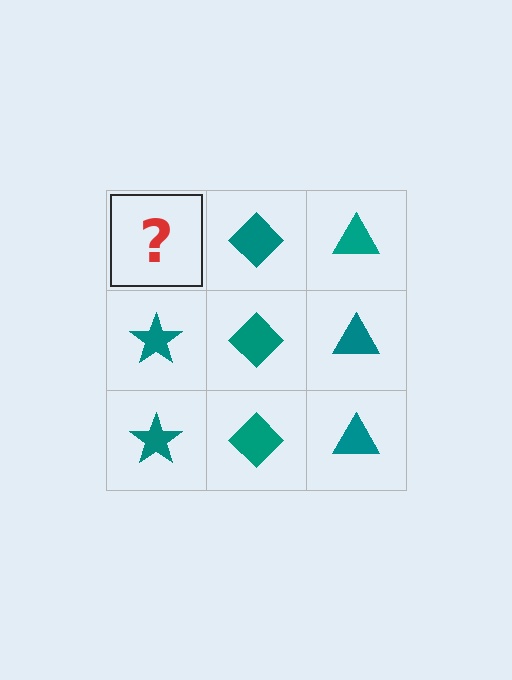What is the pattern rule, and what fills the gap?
The rule is that each column has a consistent shape. The gap should be filled with a teal star.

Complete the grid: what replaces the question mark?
The question mark should be replaced with a teal star.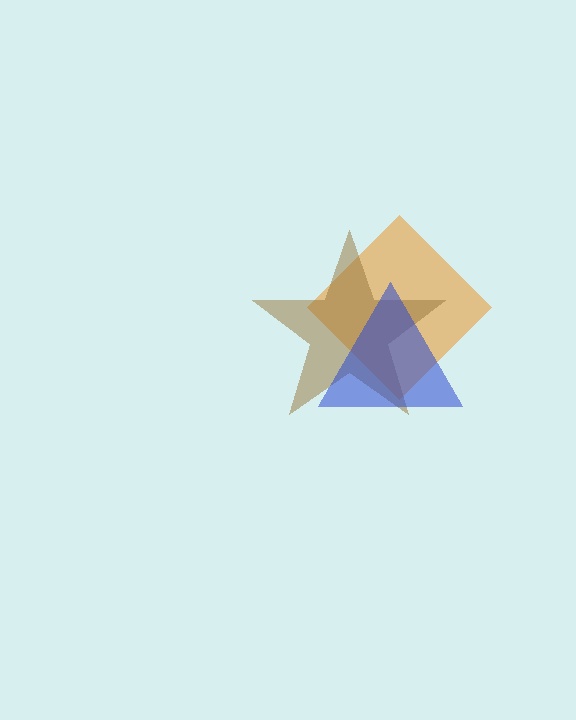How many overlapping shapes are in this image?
There are 3 overlapping shapes in the image.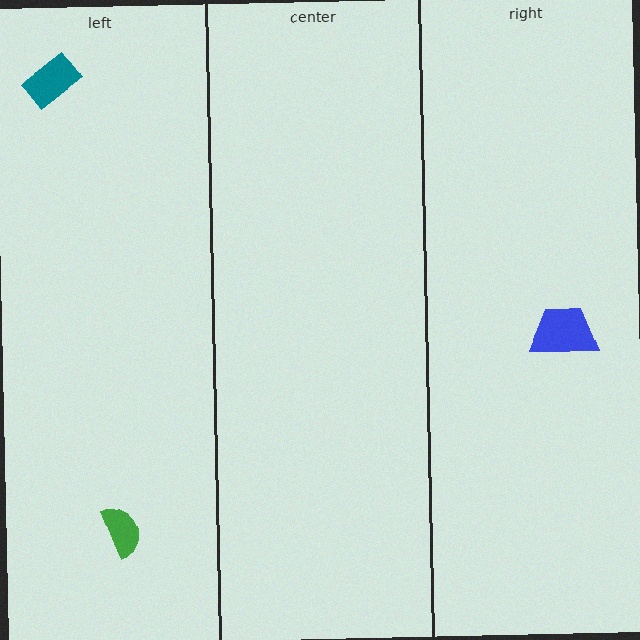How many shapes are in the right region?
1.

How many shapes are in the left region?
2.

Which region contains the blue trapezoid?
The right region.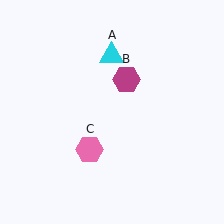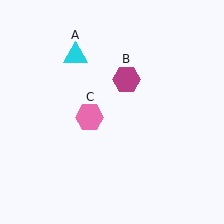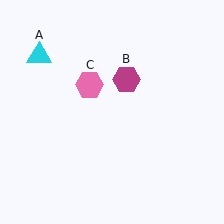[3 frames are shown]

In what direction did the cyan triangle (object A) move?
The cyan triangle (object A) moved left.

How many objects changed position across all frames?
2 objects changed position: cyan triangle (object A), pink hexagon (object C).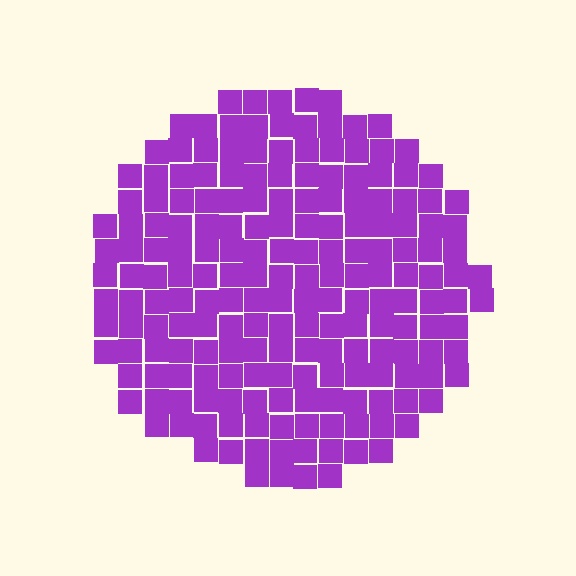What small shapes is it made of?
It is made of small squares.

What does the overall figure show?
The overall figure shows a circle.